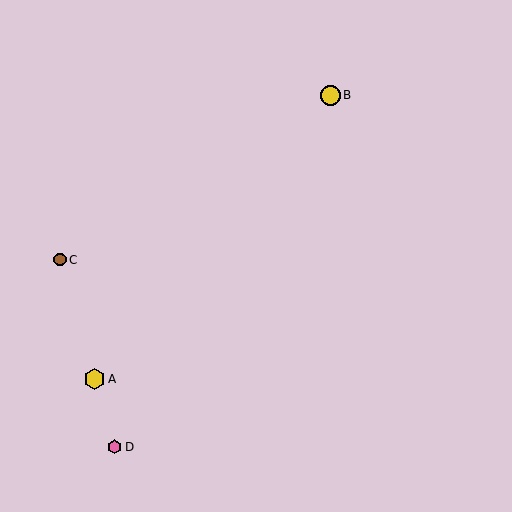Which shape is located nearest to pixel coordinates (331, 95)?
The yellow circle (labeled B) at (330, 95) is nearest to that location.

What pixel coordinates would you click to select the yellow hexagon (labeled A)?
Click at (95, 379) to select the yellow hexagon A.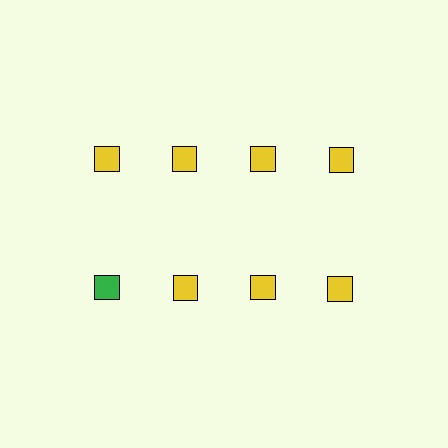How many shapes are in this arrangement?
There are 8 shapes arranged in a grid pattern.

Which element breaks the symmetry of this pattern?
The green square in the second row, leftmost column breaks the symmetry. All other shapes are yellow squares.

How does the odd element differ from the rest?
It has a different color: green instead of yellow.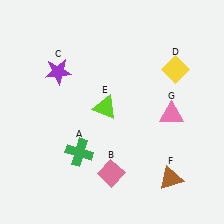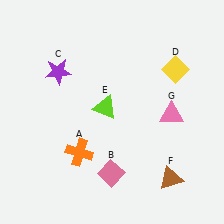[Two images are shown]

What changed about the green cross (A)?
In Image 1, A is green. In Image 2, it changed to orange.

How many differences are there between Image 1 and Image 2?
There is 1 difference between the two images.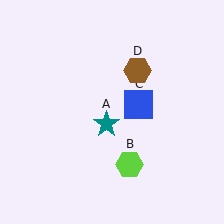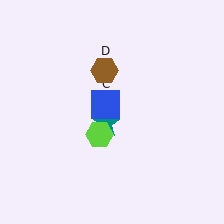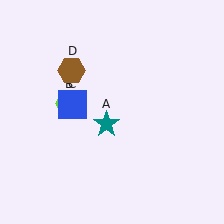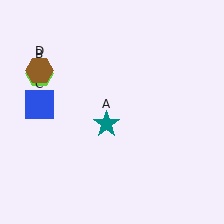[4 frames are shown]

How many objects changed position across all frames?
3 objects changed position: lime hexagon (object B), blue square (object C), brown hexagon (object D).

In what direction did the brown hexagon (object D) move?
The brown hexagon (object D) moved left.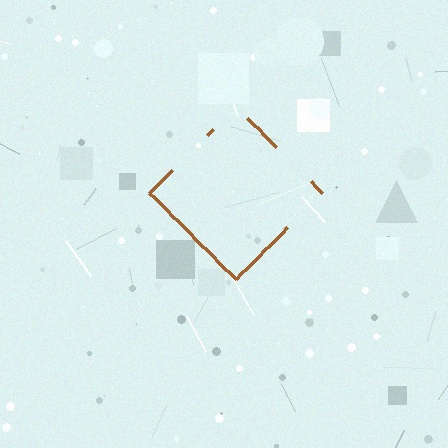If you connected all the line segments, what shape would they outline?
They would outline a diamond.